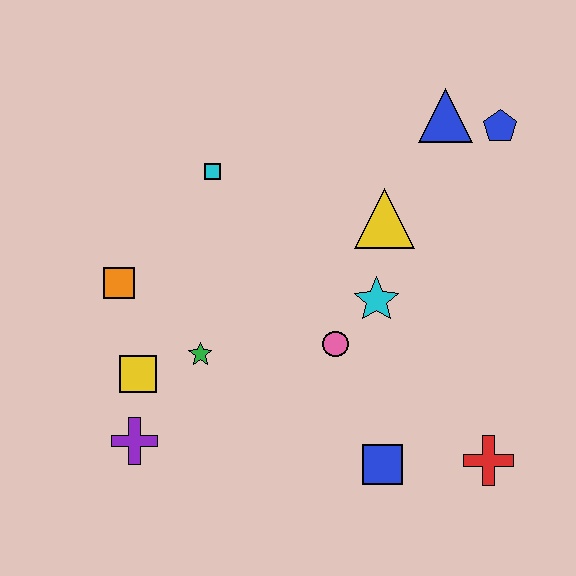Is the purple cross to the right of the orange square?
Yes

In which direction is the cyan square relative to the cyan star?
The cyan square is to the left of the cyan star.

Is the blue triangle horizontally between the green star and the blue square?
No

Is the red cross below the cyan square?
Yes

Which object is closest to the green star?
The yellow square is closest to the green star.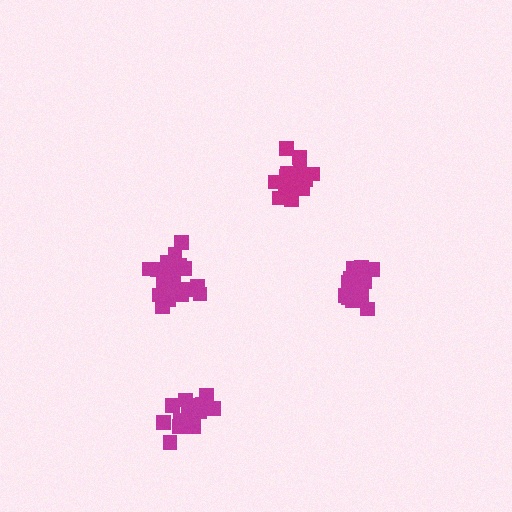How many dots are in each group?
Group 1: 20 dots, Group 2: 19 dots, Group 3: 18 dots, Group 4: 18 dots (75 total).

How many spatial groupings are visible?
There are 4 spatial groupings.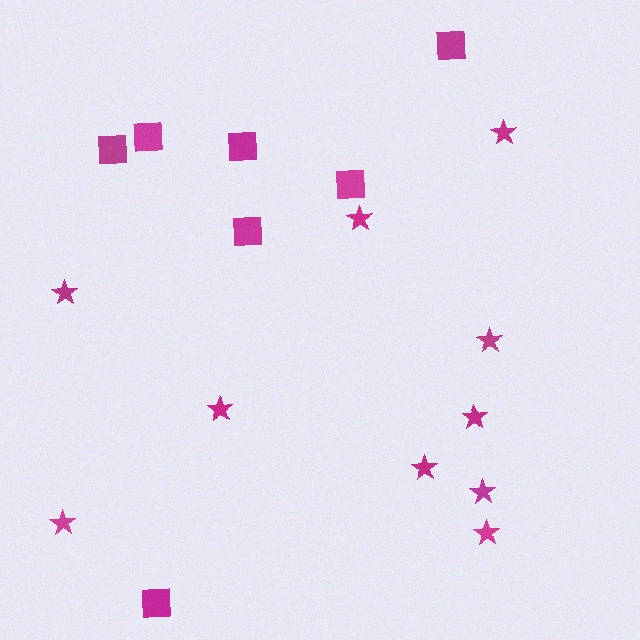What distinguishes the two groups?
There are 2 groups: one group of stars (10) and one group of squares (7).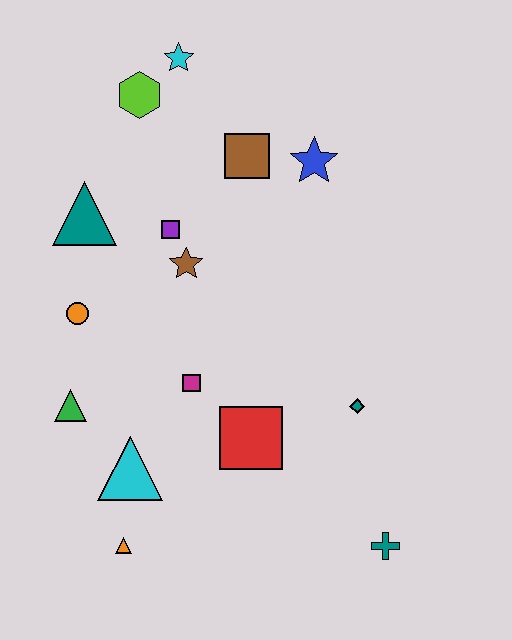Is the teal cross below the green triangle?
Yes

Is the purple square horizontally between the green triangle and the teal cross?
Yes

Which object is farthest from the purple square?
The teal cross is farthest from the purple square.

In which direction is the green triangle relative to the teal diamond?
The green triangle is to the left of the teal diamond.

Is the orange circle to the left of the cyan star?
Yes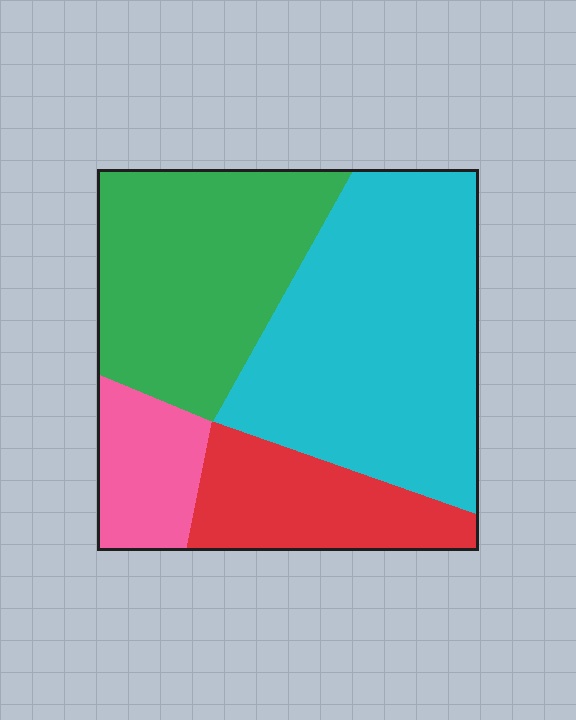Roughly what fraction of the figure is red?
Red takes up less than a quarter of the figure.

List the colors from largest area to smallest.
From largest to smallest: cyan, green, red, pink.